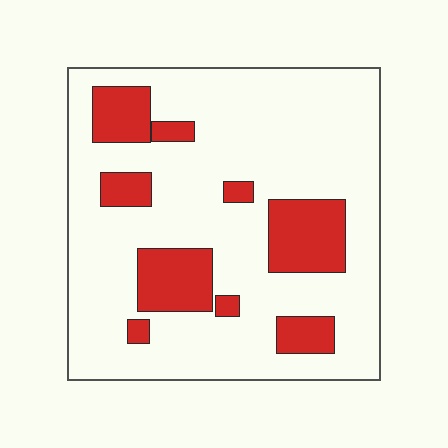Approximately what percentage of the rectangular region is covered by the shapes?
Approximately 20%.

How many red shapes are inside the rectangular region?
9.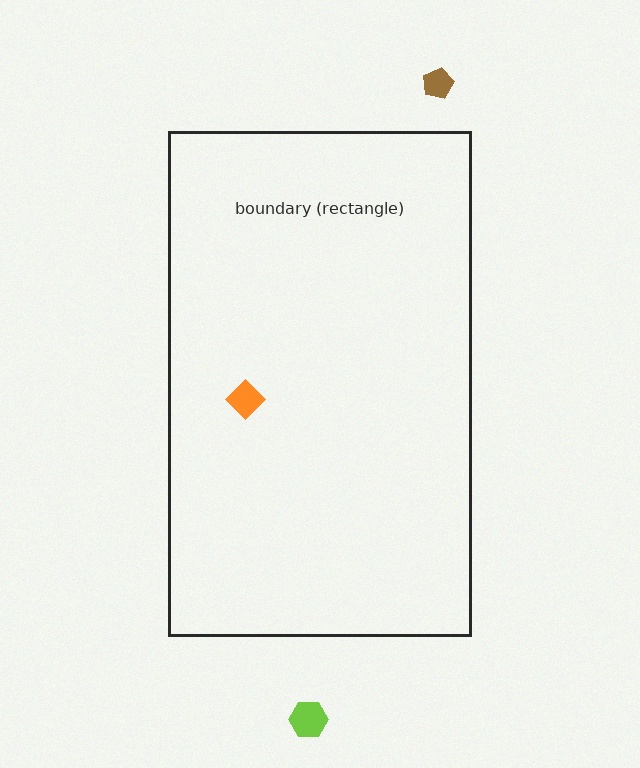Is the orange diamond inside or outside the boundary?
Inside.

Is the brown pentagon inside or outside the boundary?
Outside.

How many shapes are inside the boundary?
1 inside, 2 outside.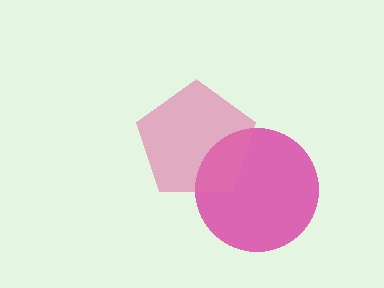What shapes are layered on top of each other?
The layered shapes are: a magenta circle, a pink pentagon.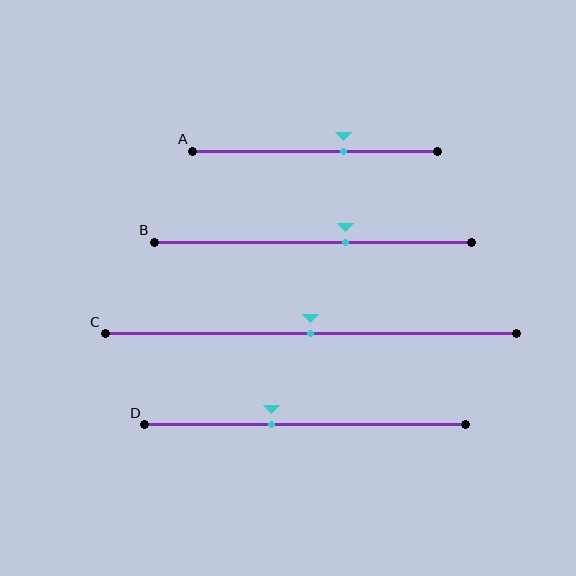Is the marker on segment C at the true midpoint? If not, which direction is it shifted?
Yes, the marker on segment C is at the true midpoint.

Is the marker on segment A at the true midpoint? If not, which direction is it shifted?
No, the marker on segment A is shifted to the right by about 11% of the segment length.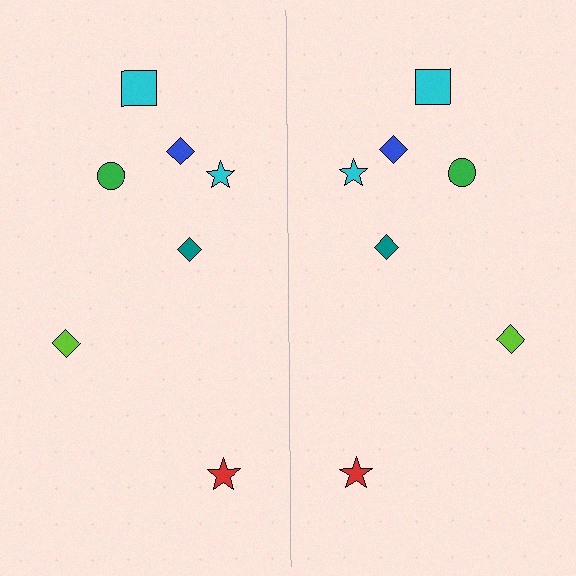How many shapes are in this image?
There are 14 shapes in this image.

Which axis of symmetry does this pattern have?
The pattern has a vertical axis of symmetry running through the center of the image.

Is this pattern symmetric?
Yes, this pattern has bilateral (reflection) symmetry.